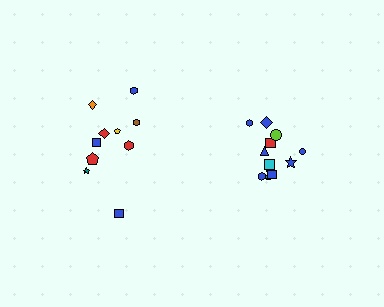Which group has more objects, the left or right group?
The right group.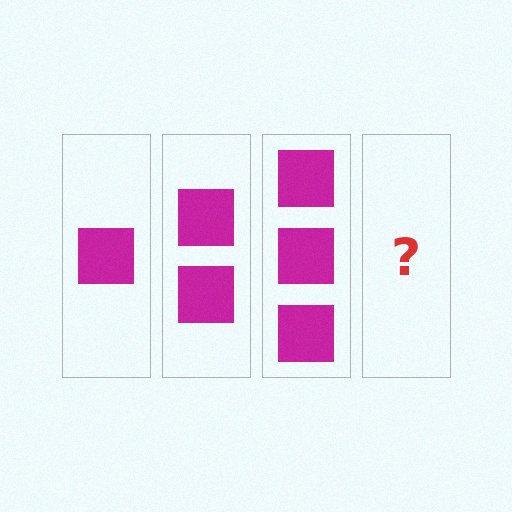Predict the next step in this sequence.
The next step is 4 squares.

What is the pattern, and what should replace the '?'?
The pattern is that each step adds one more square. The '?' should be 4 squares.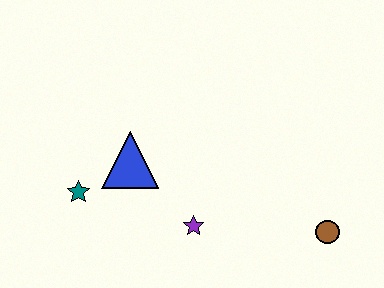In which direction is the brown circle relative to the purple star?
The brown circle is to the right of the purple star.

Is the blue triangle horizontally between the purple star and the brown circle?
No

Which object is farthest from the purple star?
The brown circle is farthest from the purple star.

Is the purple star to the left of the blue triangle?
No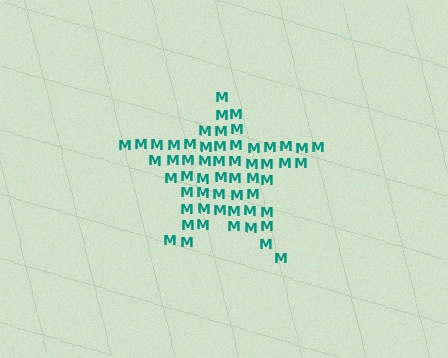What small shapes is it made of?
It is made of small letter M's.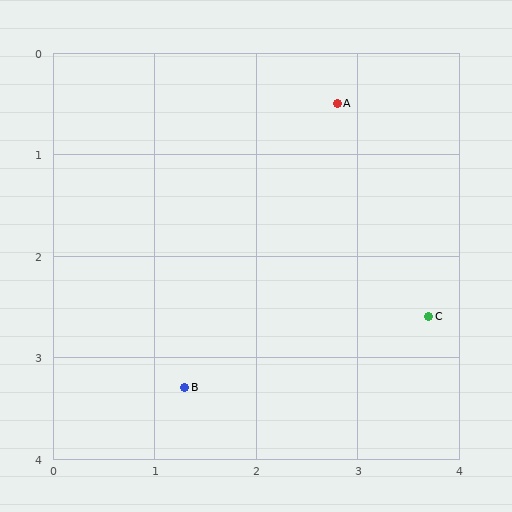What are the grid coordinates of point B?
Point B is at approximately (1.3, 3.3).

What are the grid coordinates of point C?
Point C is at approximately (3.7, 2.6).